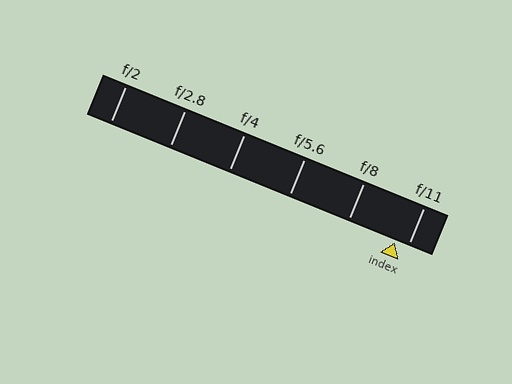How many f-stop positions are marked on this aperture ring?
There are 6 f-stop positions marked.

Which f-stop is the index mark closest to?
The index mark is closest to f/11.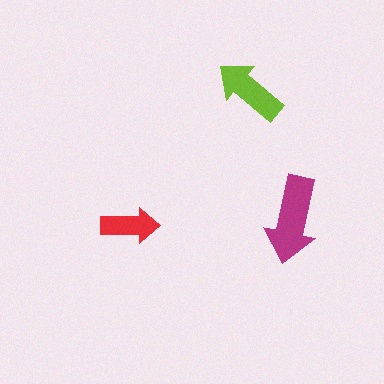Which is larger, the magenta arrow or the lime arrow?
The magenta one.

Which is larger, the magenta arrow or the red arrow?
The magenta one.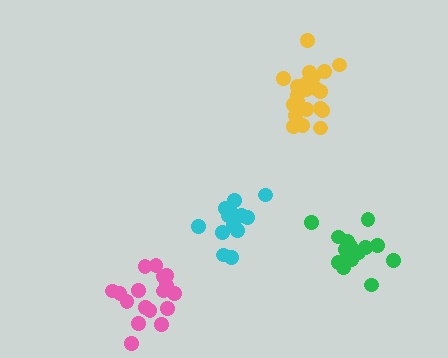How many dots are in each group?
Group 1: 17 dots, Group 2: 15 dots, Group 3: 16 dots, Group 4: 21 dots (69 total).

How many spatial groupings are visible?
There are 4 spatial groupings.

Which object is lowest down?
The pink cluster is bottommost.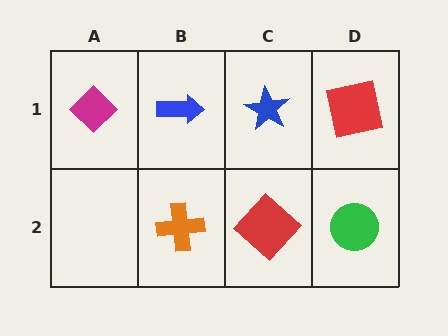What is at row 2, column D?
A green circle.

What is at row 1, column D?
A red square.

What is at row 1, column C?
A blue star.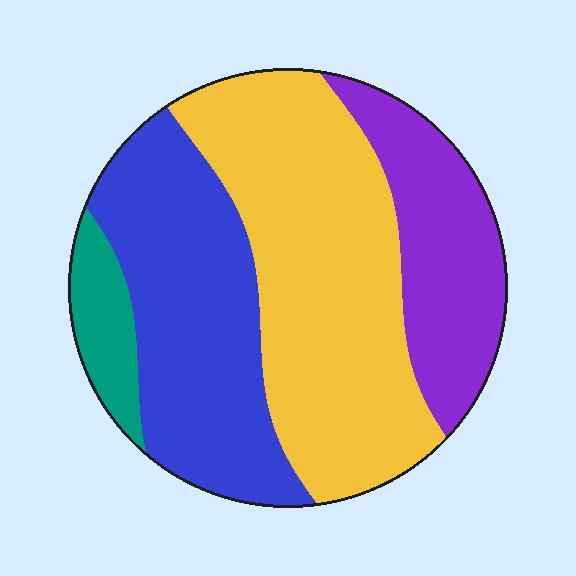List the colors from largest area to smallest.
From largest to smallest: yellow, blue, purple, teal.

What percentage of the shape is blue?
Blue covers roughly 30% of the shape.